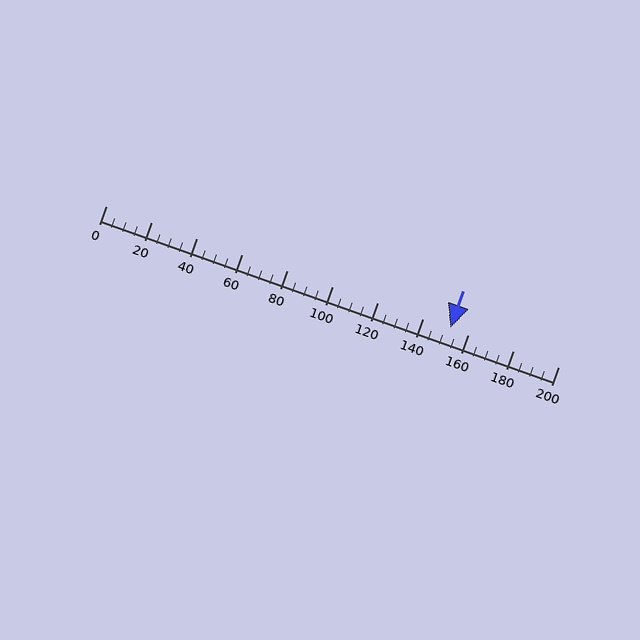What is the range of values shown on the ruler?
The ruler shows values from 0 to 200.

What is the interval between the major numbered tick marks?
The major tick marks are spaced 20 units apart.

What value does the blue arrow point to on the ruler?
The blue arrow points to approximately 152.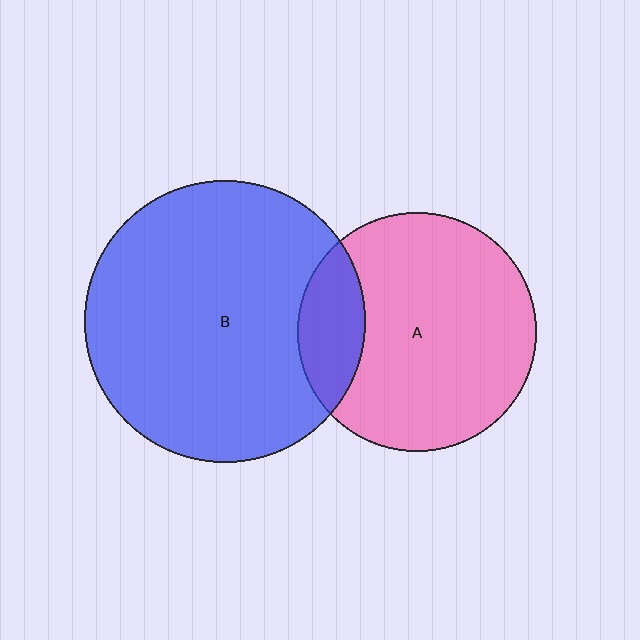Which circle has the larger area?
Circle B (blue).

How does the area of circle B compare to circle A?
Approximately 1.4 times.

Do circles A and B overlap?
Yes.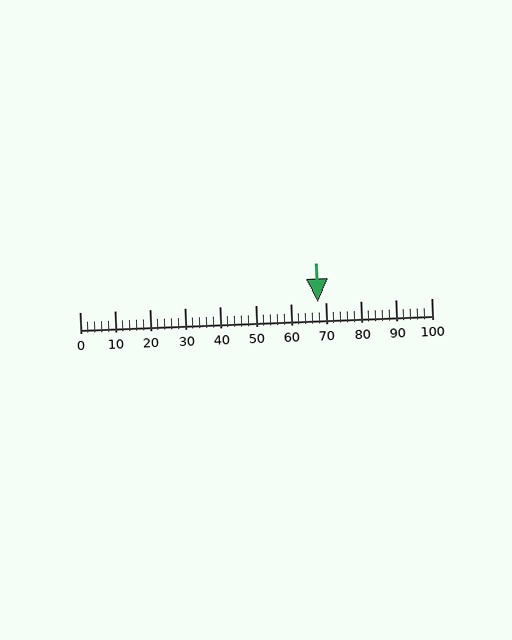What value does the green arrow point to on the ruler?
The green arrow points to approximately 68.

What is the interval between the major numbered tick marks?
The major tick marks are spaced 10 units apart.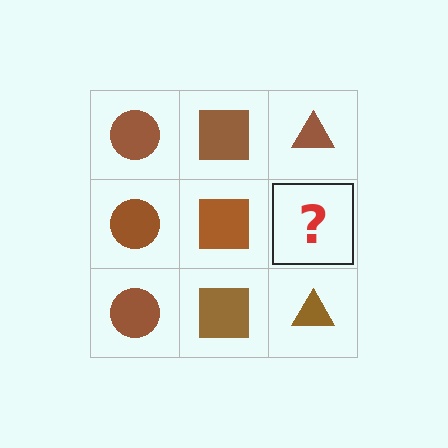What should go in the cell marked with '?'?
The missing cell should contain a brown triangle.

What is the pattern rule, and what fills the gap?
The rule is that each column has a consistent shape. The gap should be filled with a brown triangle.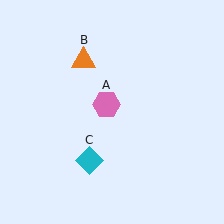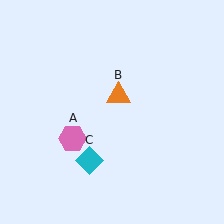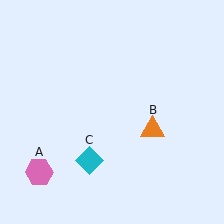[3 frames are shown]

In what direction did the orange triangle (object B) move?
The orange triangle (object B) moved down and to the right.